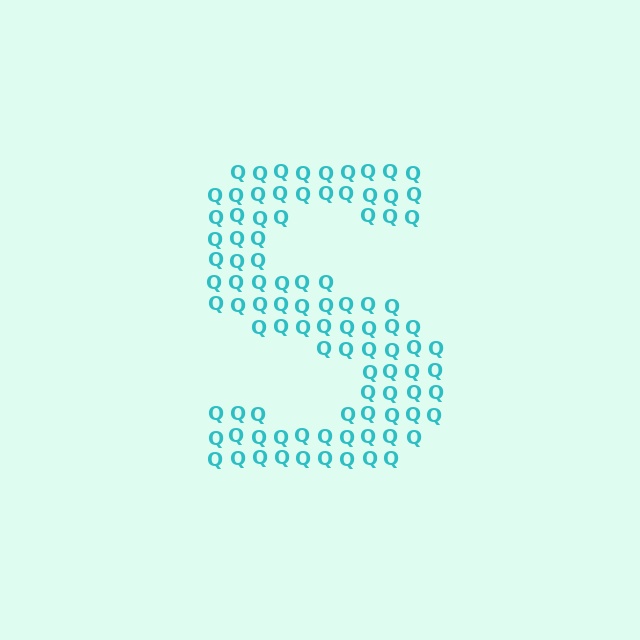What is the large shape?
The large shape is the letter S.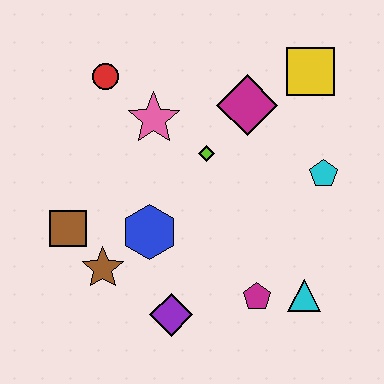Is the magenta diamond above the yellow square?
No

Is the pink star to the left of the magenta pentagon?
Yes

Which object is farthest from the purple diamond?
The yellow square is farthest from the purple diamond.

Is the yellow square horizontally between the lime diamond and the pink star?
No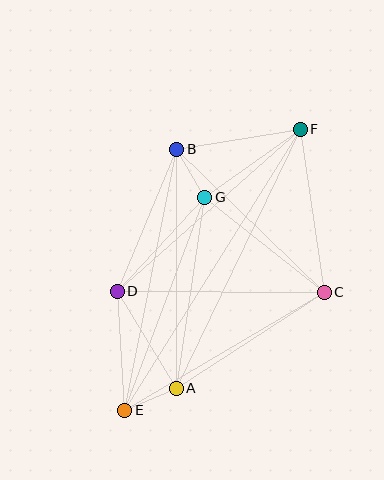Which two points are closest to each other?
Points B and G are closest to each other.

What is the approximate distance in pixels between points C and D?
The distance between C and D is approximately 207 pixels.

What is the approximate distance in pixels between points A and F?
The distance between A and F is approximately 287 pixels.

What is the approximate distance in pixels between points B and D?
The distance between B and D is approximately 154 pixels.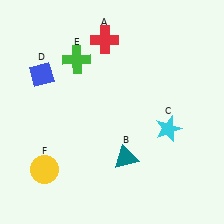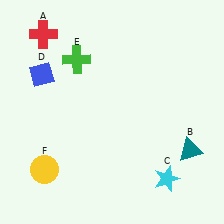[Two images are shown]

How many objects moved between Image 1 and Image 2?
3 objects moved between the two images.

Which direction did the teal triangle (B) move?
The teal triangle (B) moved right.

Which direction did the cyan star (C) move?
The cyan star (C) moved down.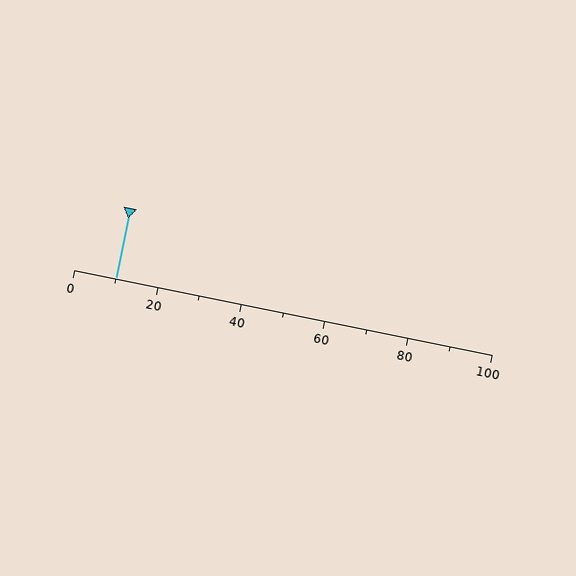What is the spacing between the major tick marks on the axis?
The major ticks are spaced 20 apart.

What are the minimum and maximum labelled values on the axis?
The axis runs from 0 to 100.